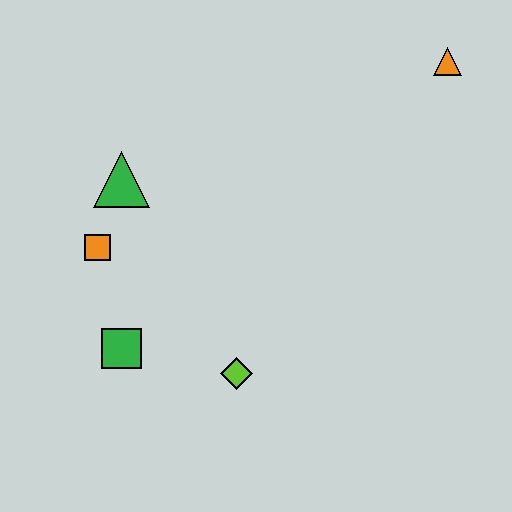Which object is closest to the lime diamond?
The green square is closest to the lime diamond.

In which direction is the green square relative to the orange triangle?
The green square is to the left of the orange triangle.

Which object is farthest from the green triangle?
The orange triangle is farthest from the green triangle.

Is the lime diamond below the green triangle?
Yes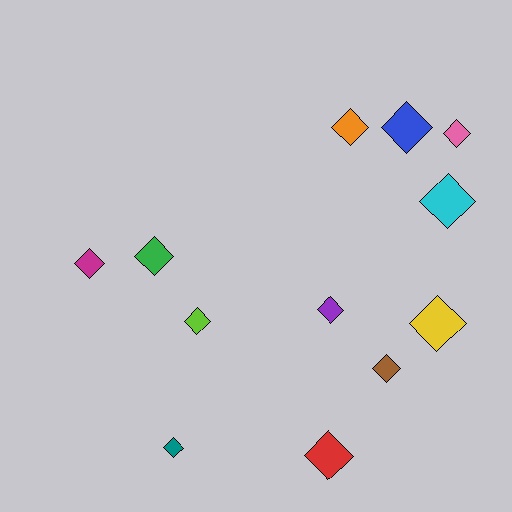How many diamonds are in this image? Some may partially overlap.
There are 12 diamonds.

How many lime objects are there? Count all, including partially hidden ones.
There is 1 lime object.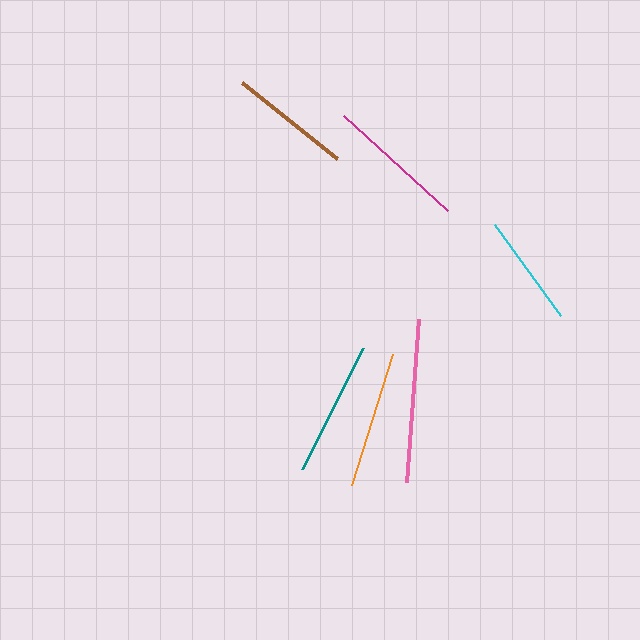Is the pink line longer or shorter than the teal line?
The pink line is longer than the teal line.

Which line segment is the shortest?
The cyan line is the shortest at approximately 112 pixels.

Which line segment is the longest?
The pink line is the longest at approximately 164 pixels.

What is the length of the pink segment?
The pink segment is approximately 164 pixels long.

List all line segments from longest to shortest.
From longest to shortest: pink, magenta, orange, teal, brown, cyan.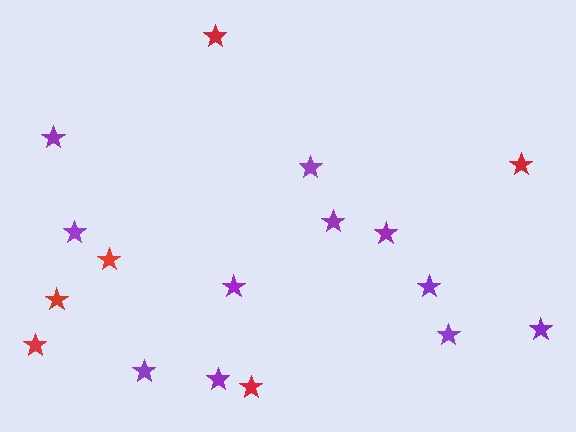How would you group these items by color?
There are 2 groups: one group of red stars (6) and one group of purple stars (11).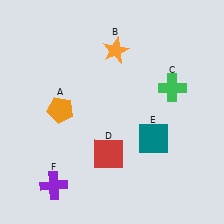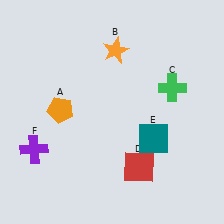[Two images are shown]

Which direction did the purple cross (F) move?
The purple cross (F) moved up.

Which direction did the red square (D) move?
The red square (D) moved right.